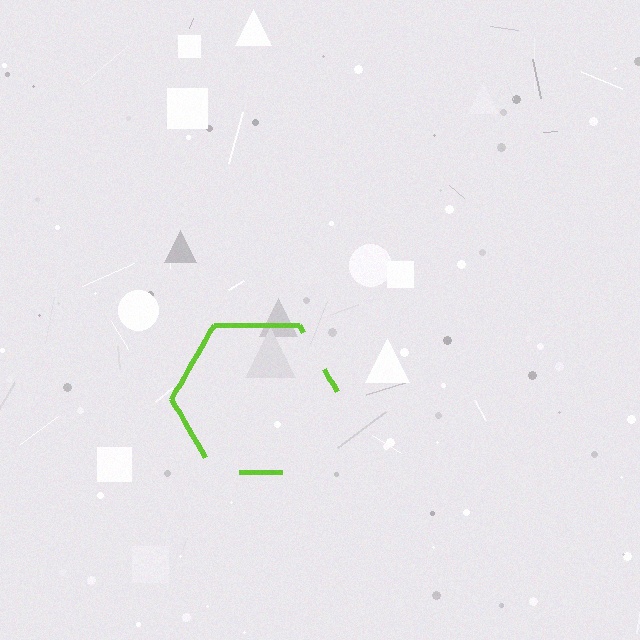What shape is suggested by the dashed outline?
The dashed outline suggests a hexagon.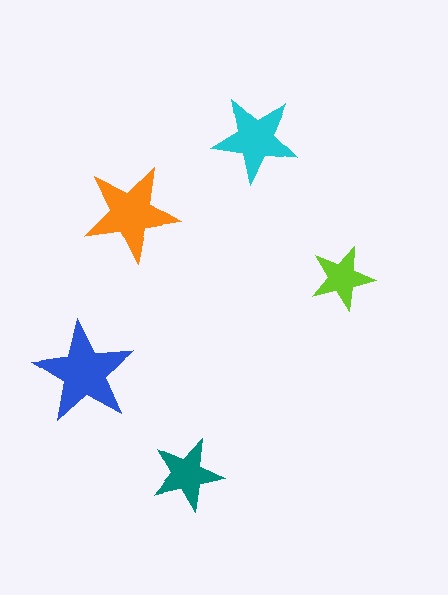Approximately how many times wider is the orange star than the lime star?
About 1.5 times wider.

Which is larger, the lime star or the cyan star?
The cyan one.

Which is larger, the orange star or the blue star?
The blue one.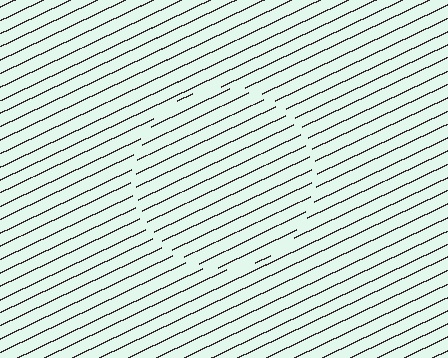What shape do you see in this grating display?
An illusory circle. The interior of the shape contains the same grating, shifted by half a period — the contour is defined by the phase discontinuity where line-ends from the inner and outer gratings abut.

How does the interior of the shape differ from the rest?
The interior of the shape contains the same grating, shifted by half a period — the contour is defined by the phase discontinuity where line-ends from the inner and outer gratings abut.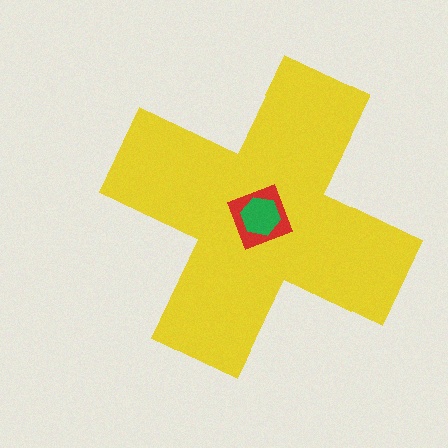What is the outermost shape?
The yellow cross.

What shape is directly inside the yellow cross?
The red diamond.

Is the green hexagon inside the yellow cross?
Yes.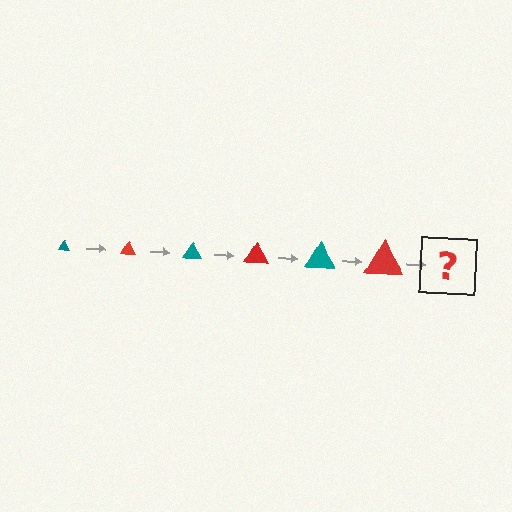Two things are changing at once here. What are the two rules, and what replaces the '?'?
The two rules are that the triangle grows larger each step and the color cycles through teal and red. The '?' should be a teal triangle, larger than the previous one.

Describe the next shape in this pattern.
It should be a teal triangle, larger than the previous one.